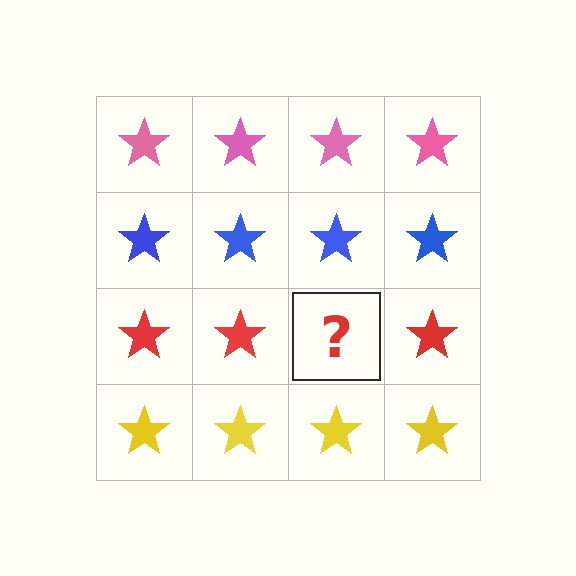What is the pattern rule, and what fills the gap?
The rule is that each row has a consistent color. The gap should be filled with a red star.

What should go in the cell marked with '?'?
The missing cell should contain a red star.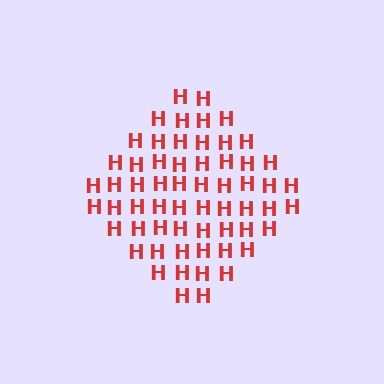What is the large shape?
The large shape is a diamond.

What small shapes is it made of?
It is made of small letter H's.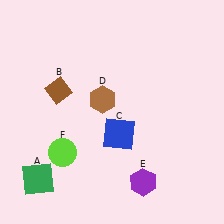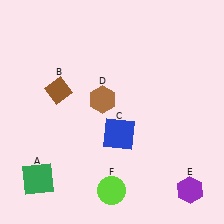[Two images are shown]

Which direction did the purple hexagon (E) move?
The purple hexagon (E) moved right.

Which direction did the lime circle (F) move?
The lime circle (F) moved right.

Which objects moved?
The objects that moved are: the purple hexagon (E), the lime circle (F).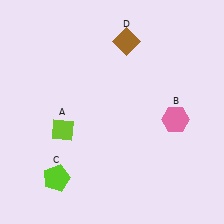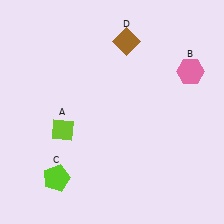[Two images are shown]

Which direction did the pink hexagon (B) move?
The pink hexagon (B) moved up.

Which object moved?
The pink hexagon (B) moved up.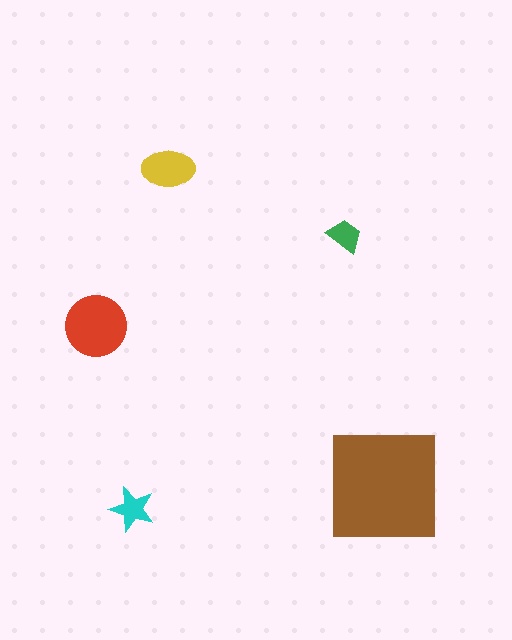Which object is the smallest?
The green trapezoid.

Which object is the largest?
The brown square.